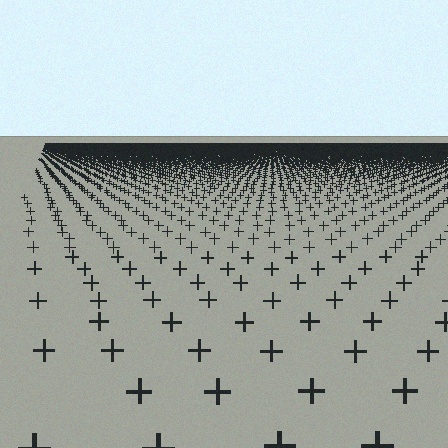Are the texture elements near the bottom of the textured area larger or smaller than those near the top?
Larger. Near the bottom, elements are closer to the viewer and appear at a bigger on-screen size.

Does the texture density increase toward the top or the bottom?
Density increases toward the top.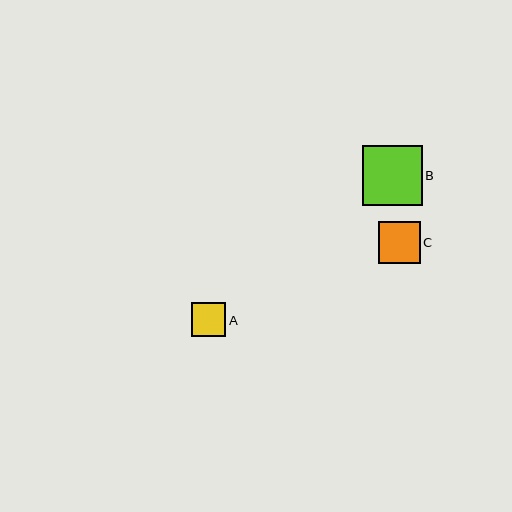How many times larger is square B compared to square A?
Square B is approximately 1.7 times the size of square A.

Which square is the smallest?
Square A is the smallest with a size of approximately 34 pixels.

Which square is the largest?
Square B is the largest with a size of approximately 59 pixels.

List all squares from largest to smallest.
From largest to smallest: B, C, A.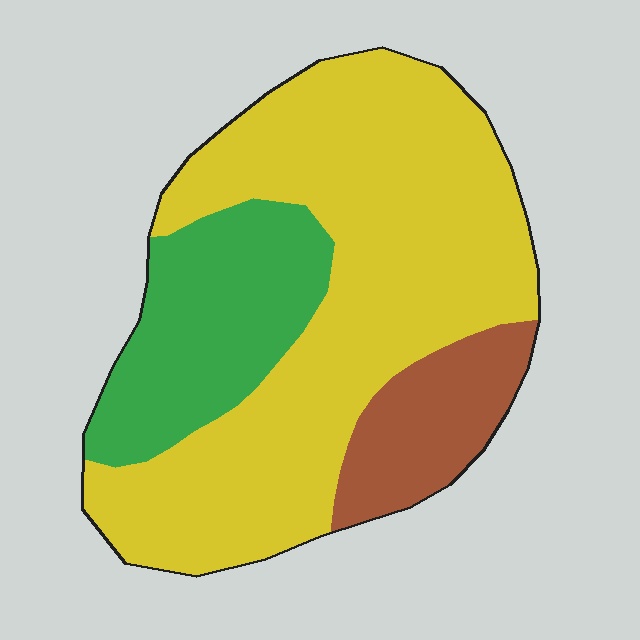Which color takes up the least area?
Brown, at roughly 15%.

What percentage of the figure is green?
Green takes up about one quarter (1/4) of the figure.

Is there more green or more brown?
Green.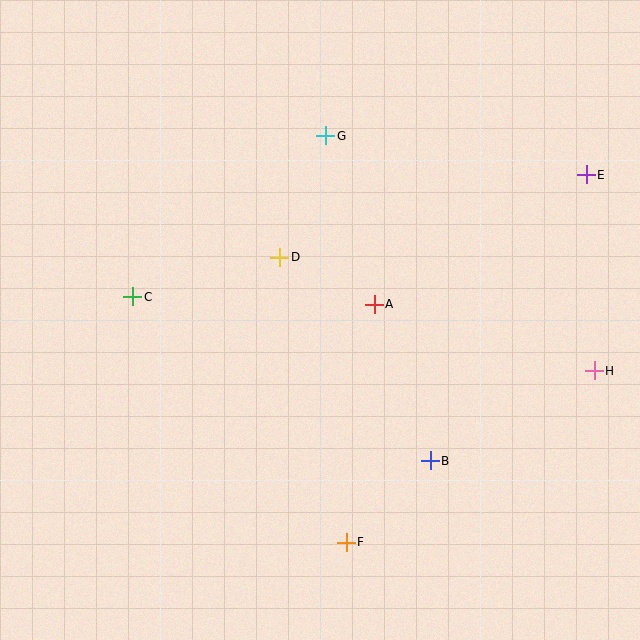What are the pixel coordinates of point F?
Point F is at (346, 542).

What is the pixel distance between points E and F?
The distance between E and F is 439 pixels.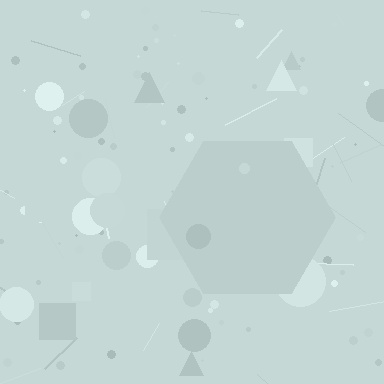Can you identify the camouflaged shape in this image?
The camouflaged shape is a hexagon.